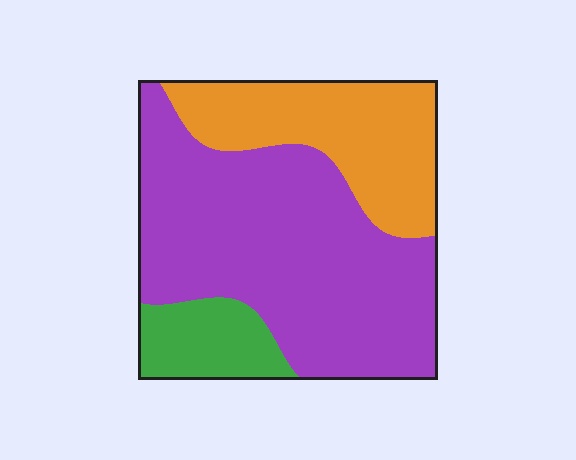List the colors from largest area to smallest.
From largest to smallest: purple, orange, green.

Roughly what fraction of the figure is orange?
Orange takes up between a quarter and a half of the figure.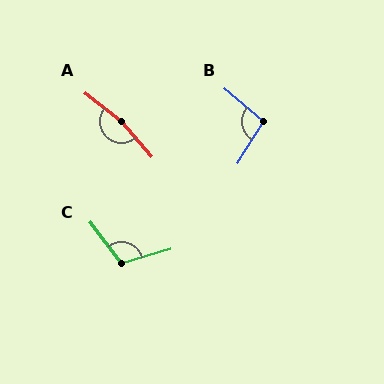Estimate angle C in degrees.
Approximately 111 degrees.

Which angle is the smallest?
B, at approximately 98 degrees.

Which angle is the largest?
A, at approximately 168 degrees.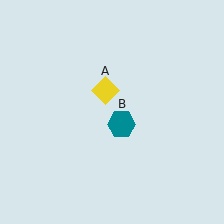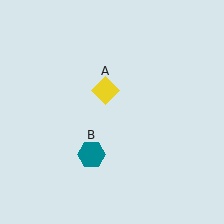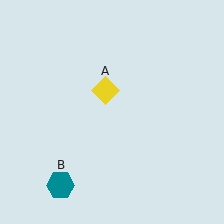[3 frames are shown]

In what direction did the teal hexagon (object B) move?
The teal hexagon (object B) moved down and to the left.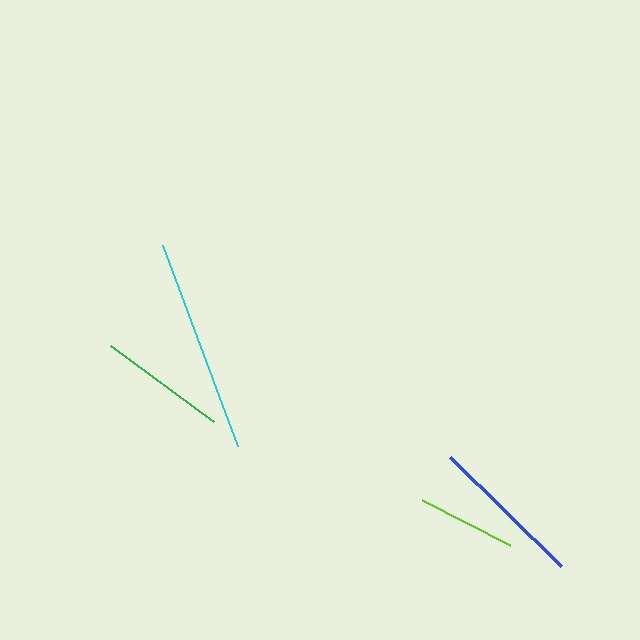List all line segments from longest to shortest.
From longest to shortest: cyan, blue, green, lime.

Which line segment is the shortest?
The lime line is the shortest at approximately 99 pixels.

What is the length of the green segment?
The green segment is approximately 129 pixels long.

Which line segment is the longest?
The cyan line is the longest at approximately 215 pixels.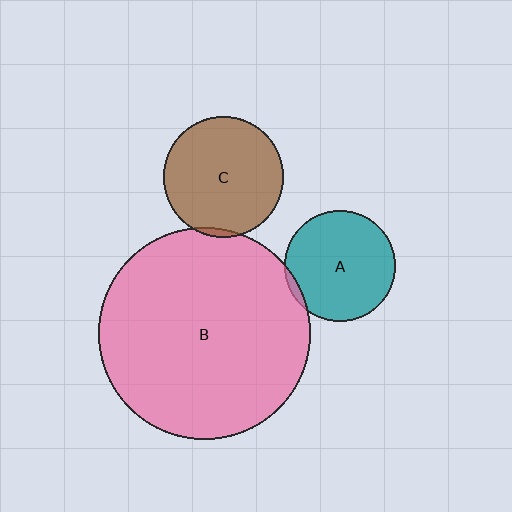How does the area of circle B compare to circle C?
Approximately 3.1 times.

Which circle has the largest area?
Circle B (pink).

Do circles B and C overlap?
Yes.